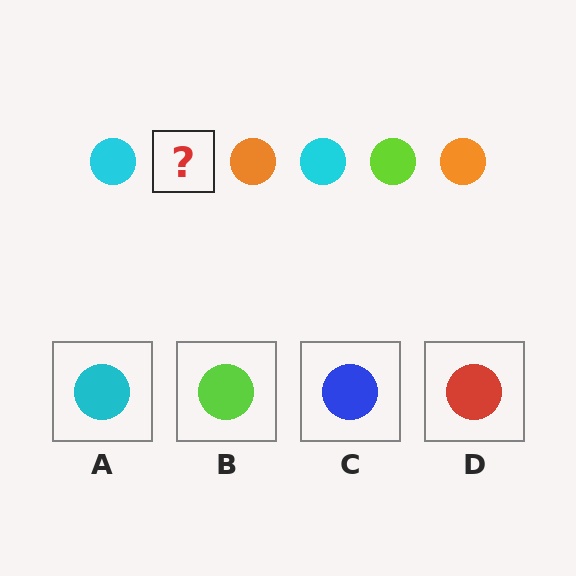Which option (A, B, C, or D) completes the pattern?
B.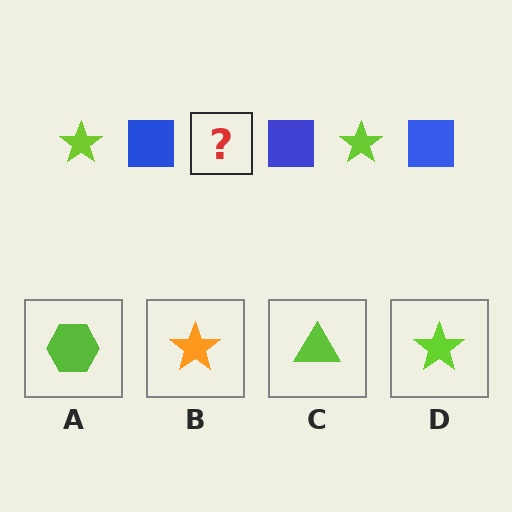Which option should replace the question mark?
Option D.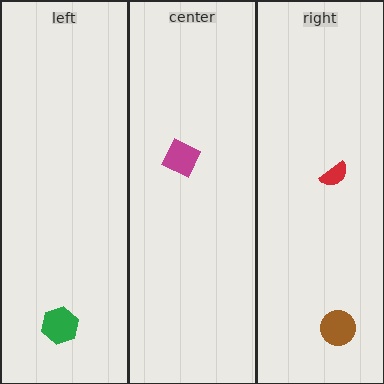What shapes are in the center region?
The magenta square.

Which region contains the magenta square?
The center region.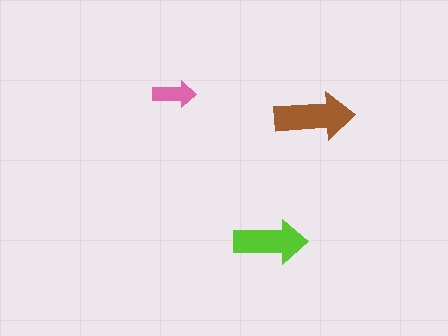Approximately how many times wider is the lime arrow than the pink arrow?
About 1.5 times wider.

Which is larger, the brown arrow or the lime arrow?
The brown one.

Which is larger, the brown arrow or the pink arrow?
The brown one.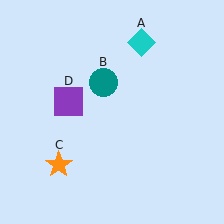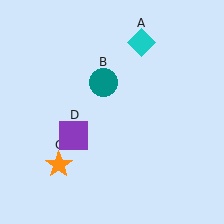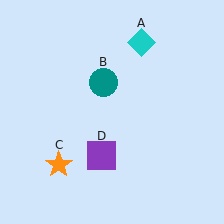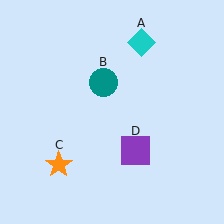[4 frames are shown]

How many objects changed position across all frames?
1 object changed position: purple square (object D).